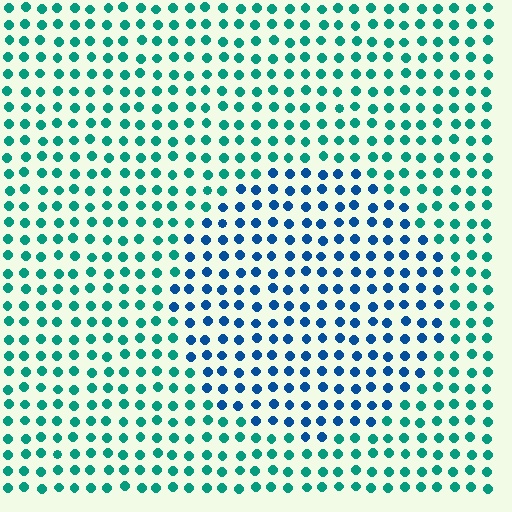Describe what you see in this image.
The image is filled with small teal elements in a uniform arrangement. A circle-shaped region is visible where the elements are tinted to a slightly different hue, forming a subtle color boundary.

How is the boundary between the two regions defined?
The boundary is defined purely by a slight shift in hue (about 43 degrees). Spacing, size, and orientation are identical on both sides.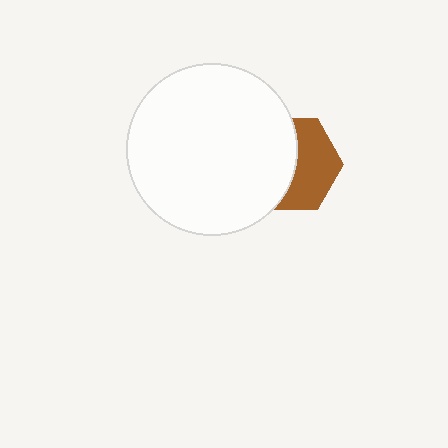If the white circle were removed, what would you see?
You would see the complete brown hexagon.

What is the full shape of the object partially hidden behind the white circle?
The partially hidden object is a brown hexagon.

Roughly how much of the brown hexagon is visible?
About half of it is visible (roughly 49%).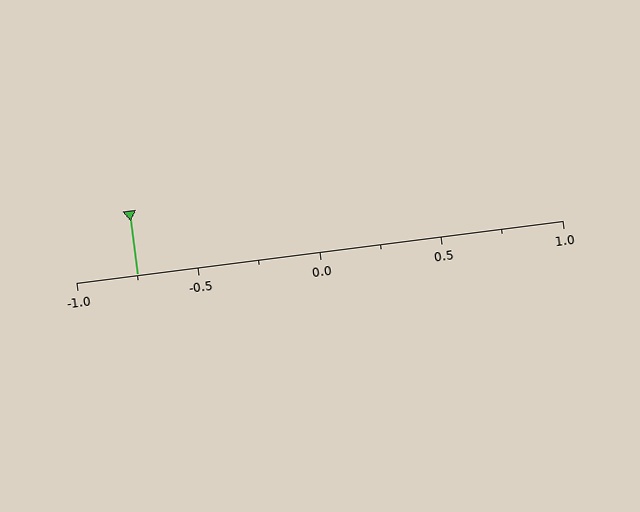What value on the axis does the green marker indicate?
The marker indicates approximately -0.75.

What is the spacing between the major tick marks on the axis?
The major ticks are spaced 0.5 apart.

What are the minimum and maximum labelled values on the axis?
The axis runs from -1.0 to 1.0.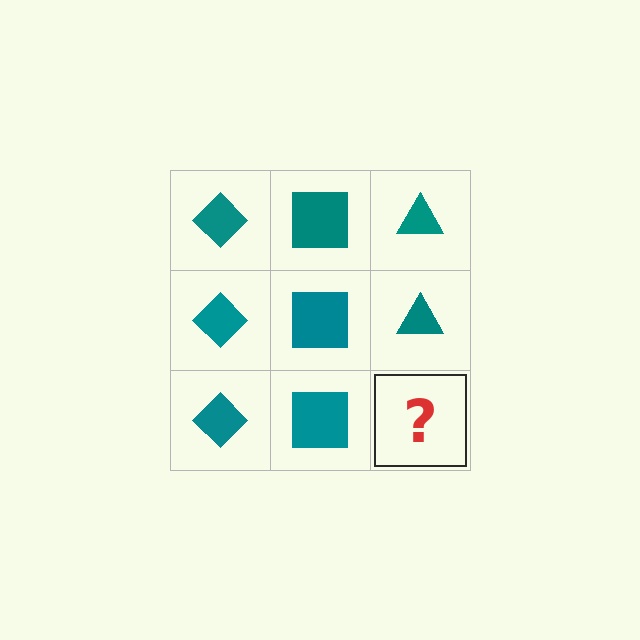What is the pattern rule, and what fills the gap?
The rule is that each column has a consistent shape. The gap should be filled with a teal triangle.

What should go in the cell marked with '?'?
The missing cell should contain a teal triangle.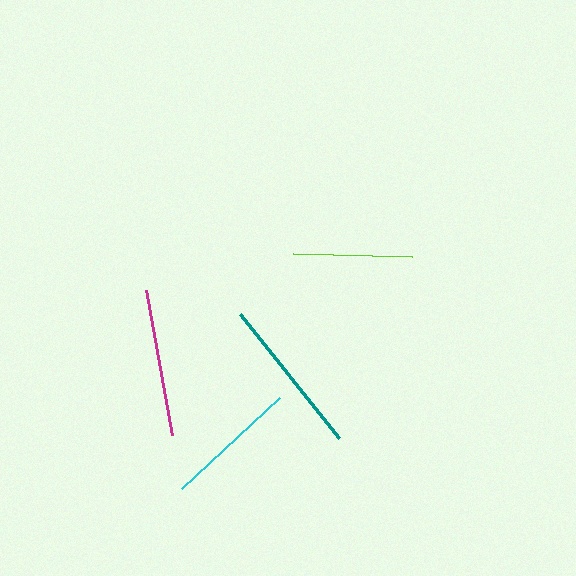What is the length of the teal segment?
The teal segment is approximately 158 pixels long.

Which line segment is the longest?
The teal line is the longest at approximately 158 pixels.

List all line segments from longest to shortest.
From longest to shortest: teal, magenta, cyan, lime.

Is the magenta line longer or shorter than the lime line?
The magenta line is longer than the lime line.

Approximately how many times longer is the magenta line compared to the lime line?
The magenta line is approximately 1.2 times the length of the lime line.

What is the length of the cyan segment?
The cyan segment is approximately 133 pixels long.